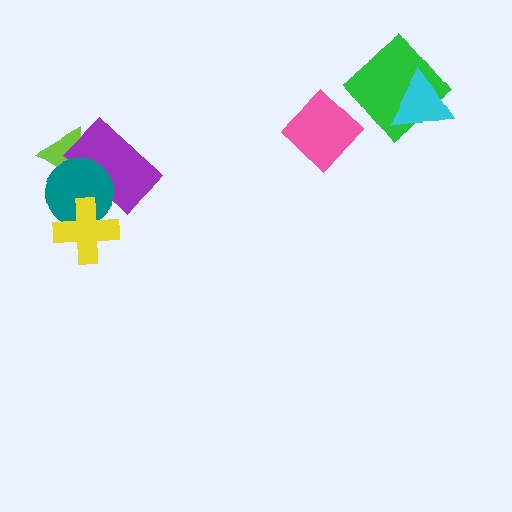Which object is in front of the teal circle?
The yellow cross is in front of the teal circle.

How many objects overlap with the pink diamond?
0 objects overlap with the pink diamond.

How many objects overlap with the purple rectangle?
2 objects overlap with the purple rectangle.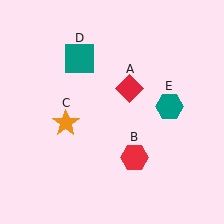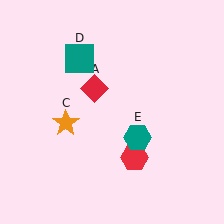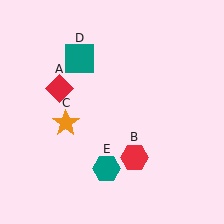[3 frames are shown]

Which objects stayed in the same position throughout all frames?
Red hexagon (object B) and orange star (object C) and teal square (object D) remained stationary.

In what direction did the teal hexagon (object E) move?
The teal hexagon (object E) moved down and to the left.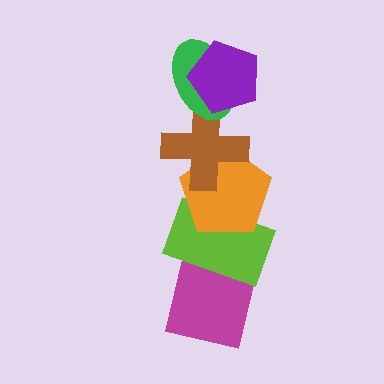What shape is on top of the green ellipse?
The purple pentagon is on top of the green ellipse.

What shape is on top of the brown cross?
The green ellipse is on top of the brown cross.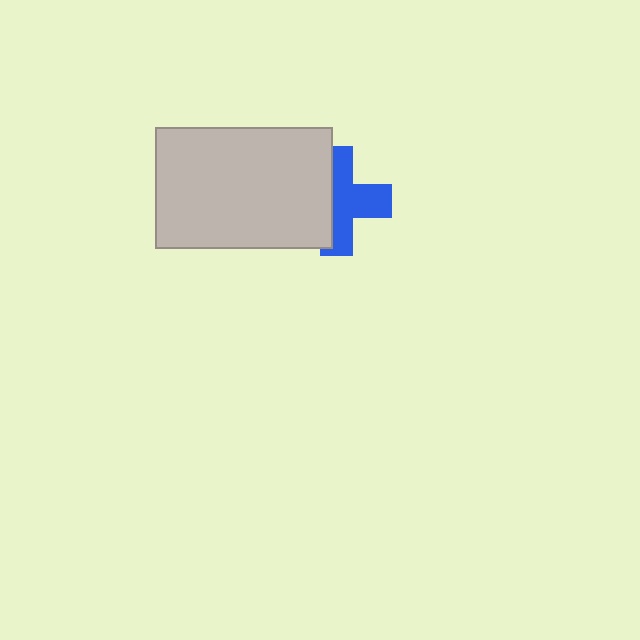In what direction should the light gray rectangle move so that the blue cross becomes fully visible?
The light gray rectangle should move left. That is the shortest direction to clear the overlap and leave the blue cross fully visible.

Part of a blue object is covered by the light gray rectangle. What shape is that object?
It is a cross.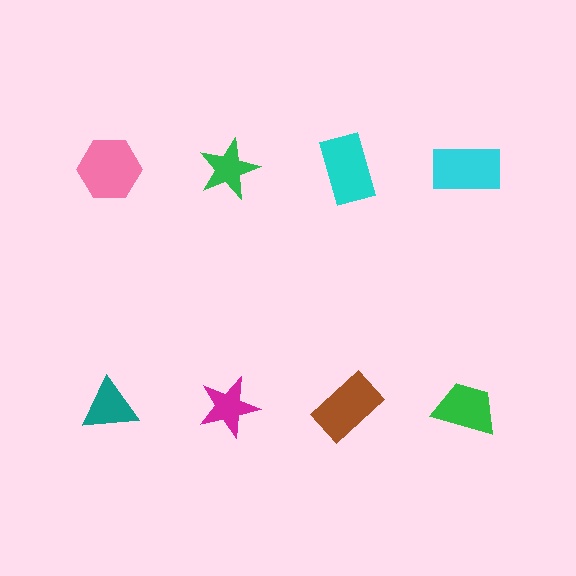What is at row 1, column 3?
A cyan rectangle.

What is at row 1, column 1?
A pink hexagon.